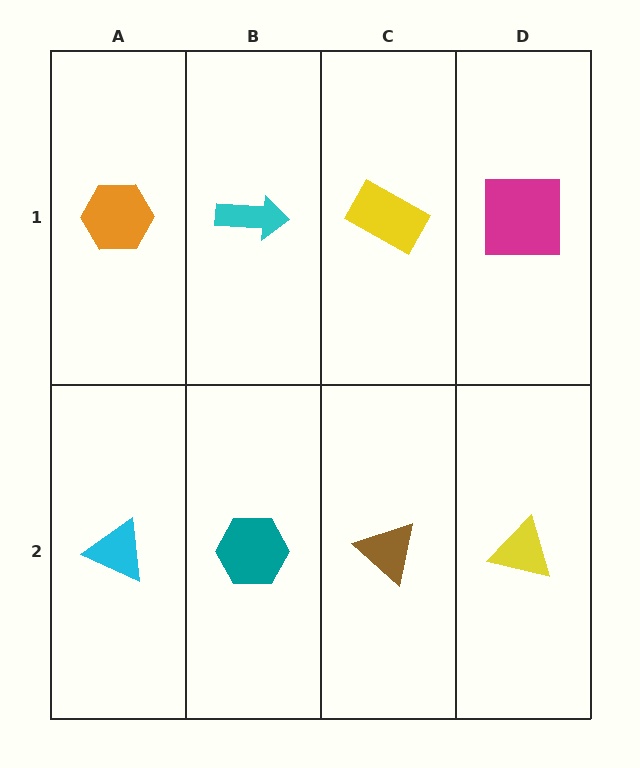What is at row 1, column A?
An orange hexagon.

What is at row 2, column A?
A cyan triangle.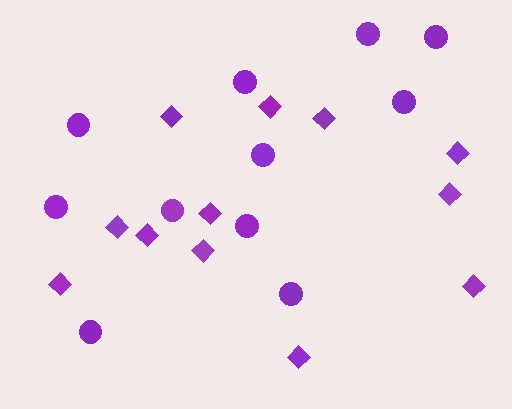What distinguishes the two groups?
There are 2 groups: one group of circles (11) and one group of diamonds (12).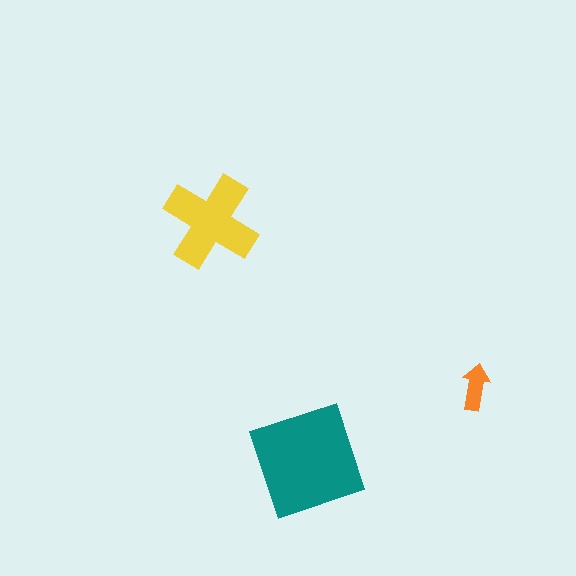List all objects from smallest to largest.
The orange arrow, the yellow cross, the teal square.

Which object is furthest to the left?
The yellow cross is leftmost.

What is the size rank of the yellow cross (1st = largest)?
2nd.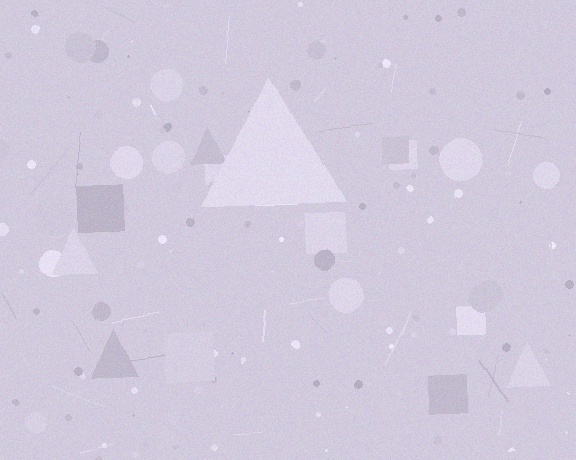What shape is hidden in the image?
A triangle is hidden in the image.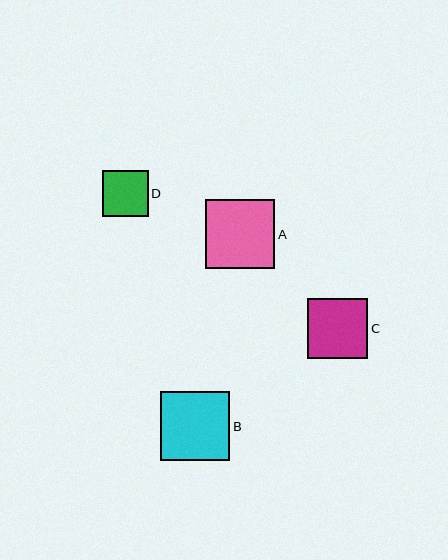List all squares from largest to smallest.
From largest to smallest: A, B, C, D.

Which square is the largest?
Square A is the largest with a size of approximately 69 pixels.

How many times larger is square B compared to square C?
Square B is approximately 1.1 times the size of square C.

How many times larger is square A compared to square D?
Square A is approximately 1.5 times the size of square D.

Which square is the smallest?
Square D is the smallest with a size of approximately 46 pixels.